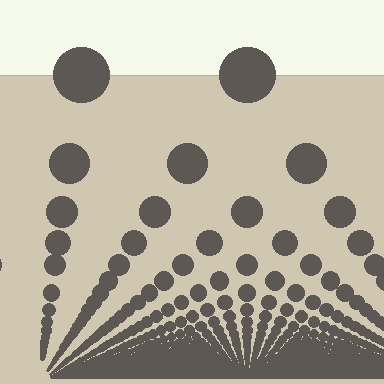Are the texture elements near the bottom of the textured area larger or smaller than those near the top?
Smaller. The gradient is inverted — elements near the bottom are smaller and denser.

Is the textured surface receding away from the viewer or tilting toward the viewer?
The surface appears to tilt toward the viewer. Texture elements get larger and sparser toward the top.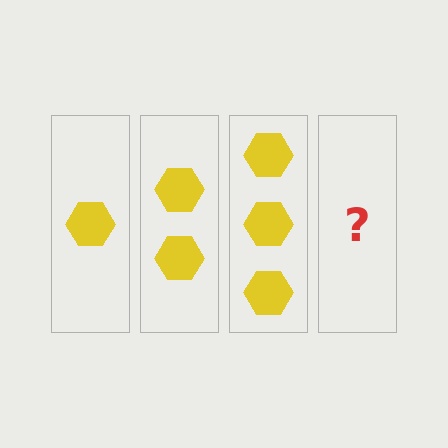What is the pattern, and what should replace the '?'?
The pattern is that each step adds one more hexagon. The '?' should be 4 hexagons.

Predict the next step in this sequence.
The next step is 4 hexagons.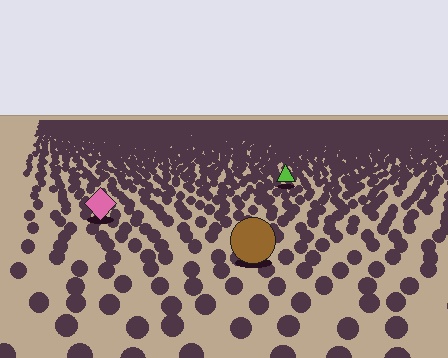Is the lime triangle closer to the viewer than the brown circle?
No. The brown circle is closer — you can tell from the texture gradient: the ground texture is coarser near it.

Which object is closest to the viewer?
The brown circle is closest. The texture marks near it are larger and more spread out.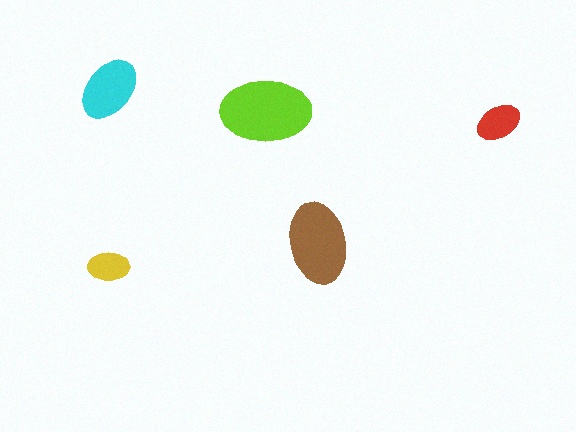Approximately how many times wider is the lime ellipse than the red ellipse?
About 2 times wider.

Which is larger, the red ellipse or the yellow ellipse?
The red one.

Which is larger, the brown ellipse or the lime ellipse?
The lime one.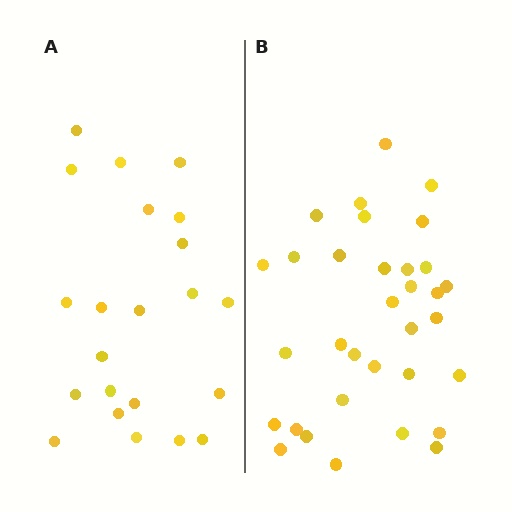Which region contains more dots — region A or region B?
Region B (the right region) has more dots.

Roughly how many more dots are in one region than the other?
Region B has roughly 12 or so more dots than region A.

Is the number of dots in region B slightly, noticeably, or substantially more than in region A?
Region B has substantially more. The ratio is roughly 1.5 to 1.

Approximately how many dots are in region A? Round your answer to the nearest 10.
About 20 dots. (The exact count is 22, which rounds to 20.)